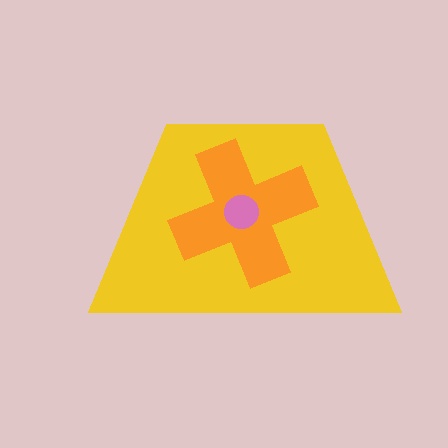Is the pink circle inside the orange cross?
Yes.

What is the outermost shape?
The yellow trapezoid.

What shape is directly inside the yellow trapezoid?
The orange cross.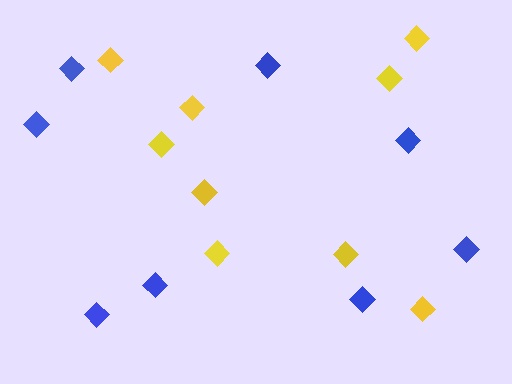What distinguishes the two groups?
There are 2 groups: one group of yellow diamonds (9) and one group of blue diamonds (8).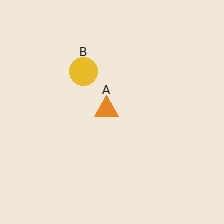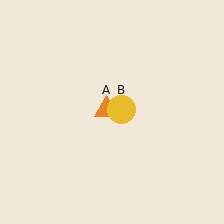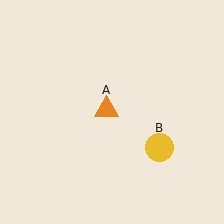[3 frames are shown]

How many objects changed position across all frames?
1 object changed position: yellow circle (object B).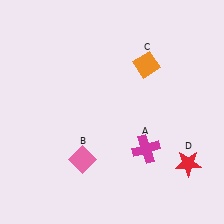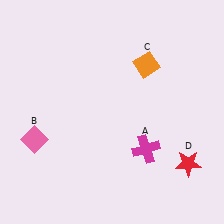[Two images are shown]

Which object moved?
The pink diamond (B) moved left.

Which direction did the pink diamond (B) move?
The pink diamond (B) moved left.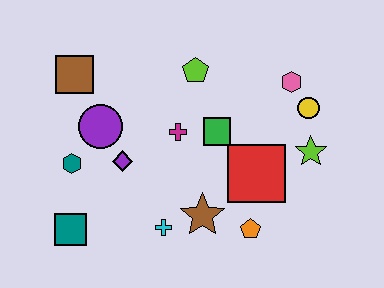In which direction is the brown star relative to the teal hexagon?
The brown star is to the right of the teal hexagon.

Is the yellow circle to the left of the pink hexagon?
No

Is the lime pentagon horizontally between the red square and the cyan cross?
Yes